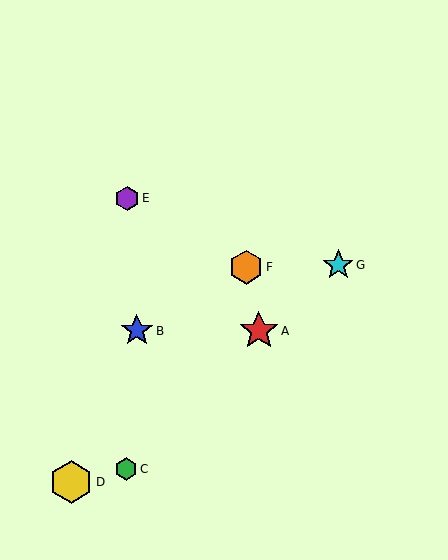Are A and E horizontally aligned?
No, A is at y≈331 and E is at y≈198.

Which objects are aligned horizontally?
Objects A, B are aligned horizontally.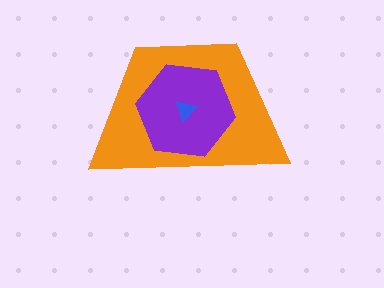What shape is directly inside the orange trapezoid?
The purple hexagon.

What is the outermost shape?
The orange trapezoid.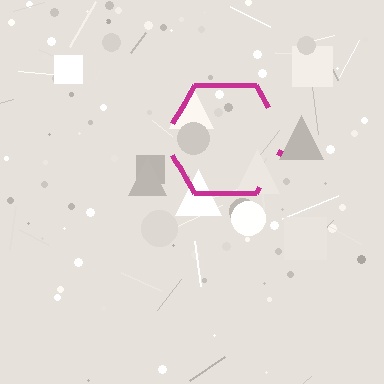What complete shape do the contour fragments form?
The contour fragments form a hexagon.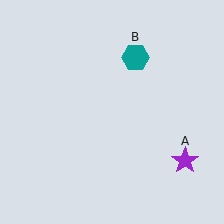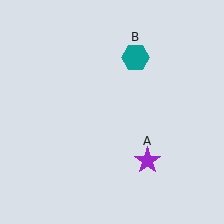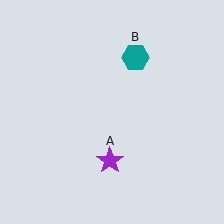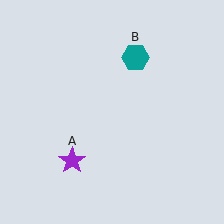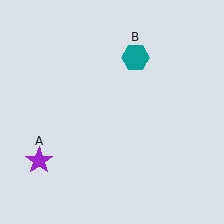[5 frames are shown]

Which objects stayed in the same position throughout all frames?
Teal hexagon (object B) remained stationary.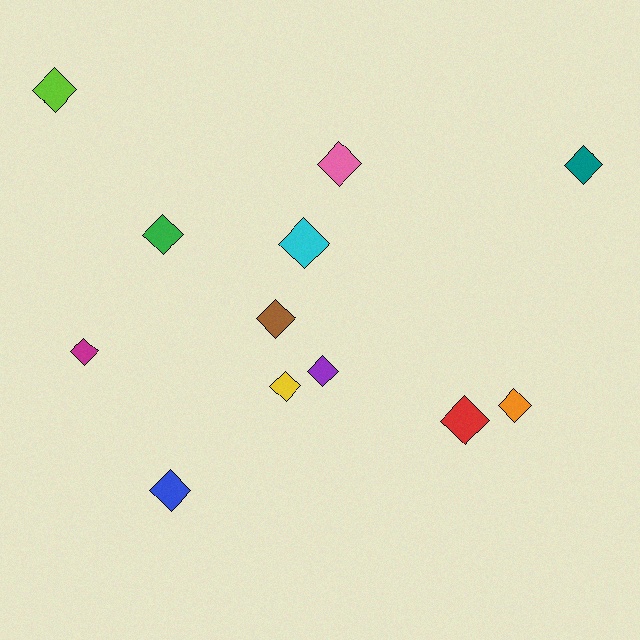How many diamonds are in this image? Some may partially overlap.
There are 12 diamonds.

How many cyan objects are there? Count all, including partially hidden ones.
There is 1 cyan object.